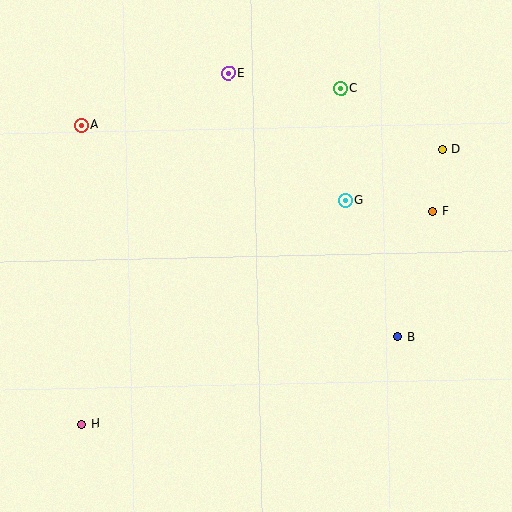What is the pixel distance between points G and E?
The distance between G and E is 173 pixels.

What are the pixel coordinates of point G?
Point G is at (345, 201).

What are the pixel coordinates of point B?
Point B is at (397, 337).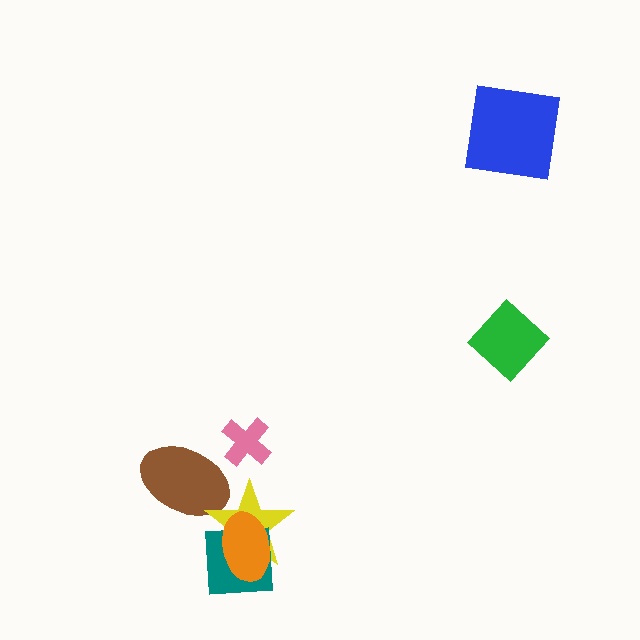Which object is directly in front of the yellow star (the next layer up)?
The teal square is directly in front of the yellow star.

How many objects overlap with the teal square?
2 objects overlap with the teal square.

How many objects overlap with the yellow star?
3 objects overlap with the yellow star.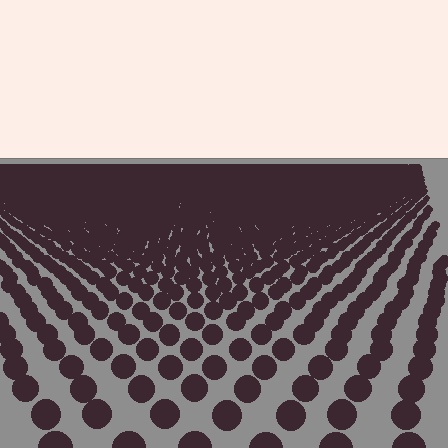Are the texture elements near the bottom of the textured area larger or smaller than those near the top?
Larger. Near the bottom, elements are closer to the viewer and appear at a bigger on-screen size.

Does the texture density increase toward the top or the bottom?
Density increases toward the top.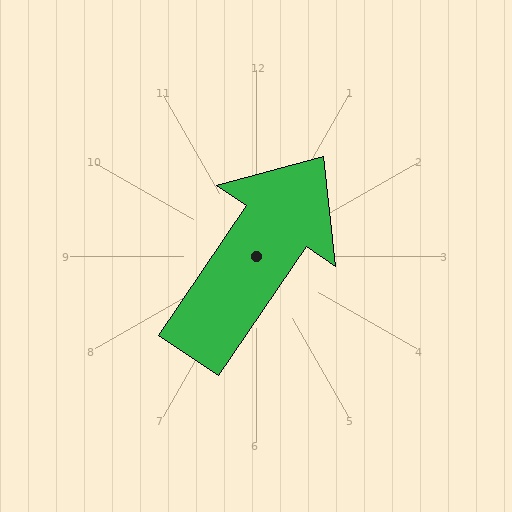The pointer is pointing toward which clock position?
Roughly 1 o'clock.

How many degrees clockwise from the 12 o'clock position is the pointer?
Approximately 34 degrees.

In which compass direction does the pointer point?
Northeast.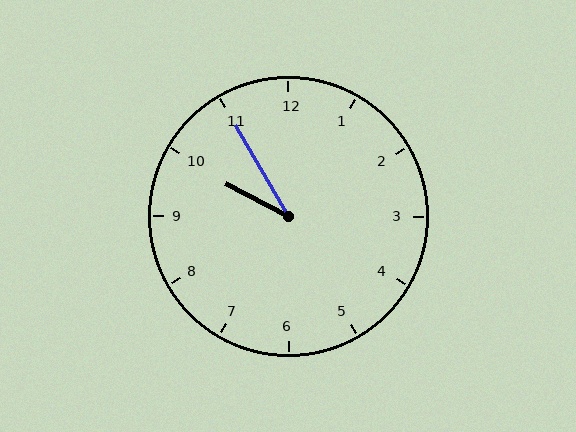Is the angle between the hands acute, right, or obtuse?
It is acute.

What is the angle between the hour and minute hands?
Approximately 32 degrees.